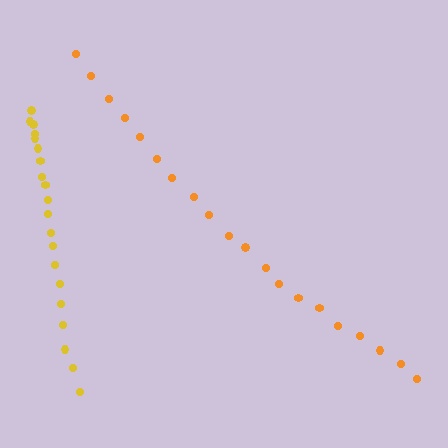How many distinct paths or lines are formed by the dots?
There are 2 distinct paths.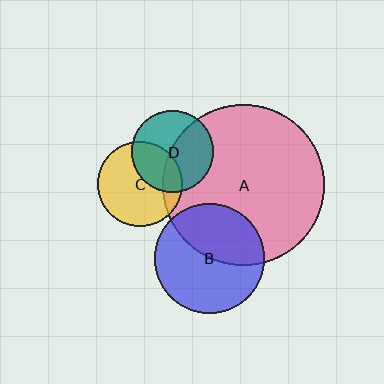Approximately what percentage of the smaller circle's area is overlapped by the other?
Approximately 35%.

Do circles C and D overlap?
Yes.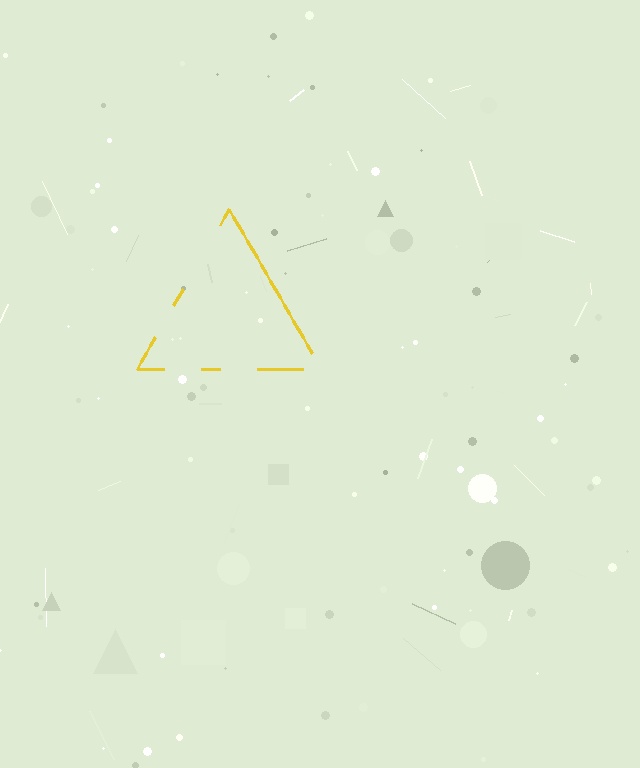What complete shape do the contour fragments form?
The contour fragments form a triangle.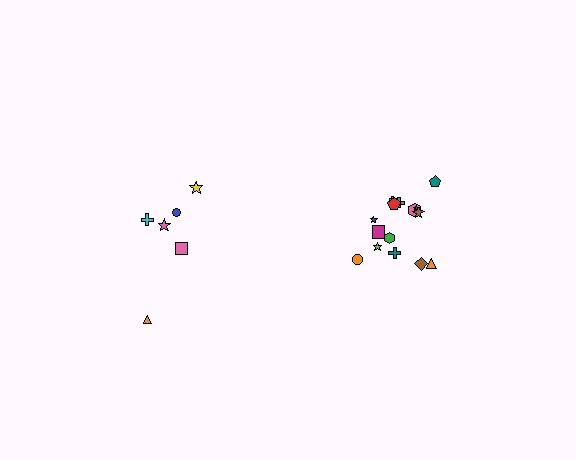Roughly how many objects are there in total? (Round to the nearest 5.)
Roughly 20 objects in total.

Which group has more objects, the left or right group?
The right group.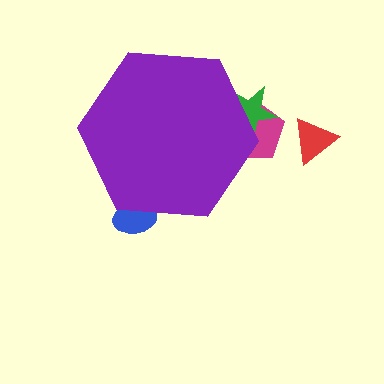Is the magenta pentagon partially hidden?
Yes, the magenta pentagon is partially hidden behind the purple hexagon.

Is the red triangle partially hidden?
No, the red triangle is fully visible.